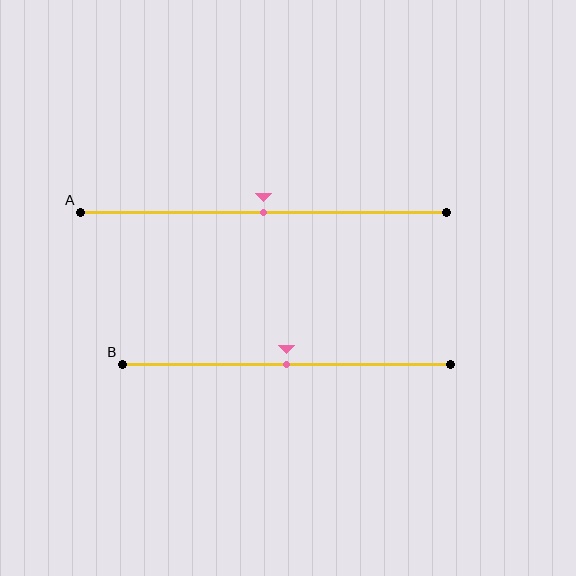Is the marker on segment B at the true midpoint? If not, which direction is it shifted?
Yes, the marker on segment B is at the true midpoint.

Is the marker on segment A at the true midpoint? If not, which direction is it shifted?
Yes, the marker on segment A is at the true midpoint.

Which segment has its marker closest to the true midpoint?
Segment A has its marker closest to the true midpoint.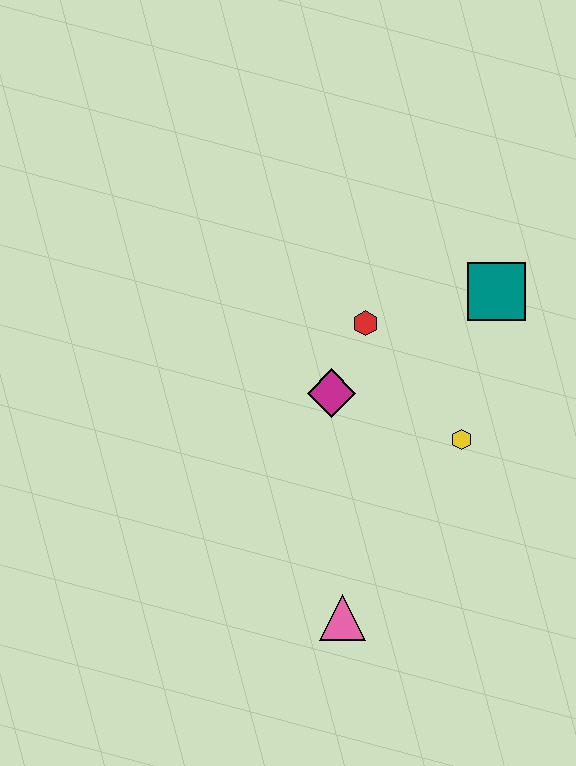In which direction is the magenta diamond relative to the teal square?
The magenta diamond is to the left of the teal square.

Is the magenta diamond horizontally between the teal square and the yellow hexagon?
No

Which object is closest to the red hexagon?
The magenta diamond is closest to the red hexagon.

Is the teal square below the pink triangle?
No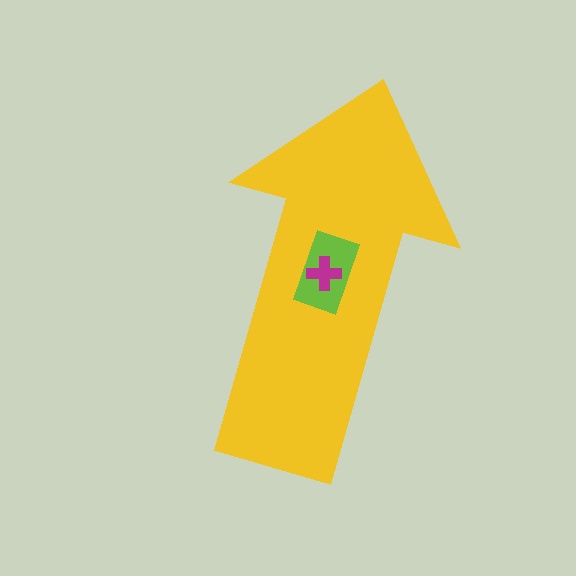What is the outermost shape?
The yellow arrow.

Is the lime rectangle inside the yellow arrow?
Yes.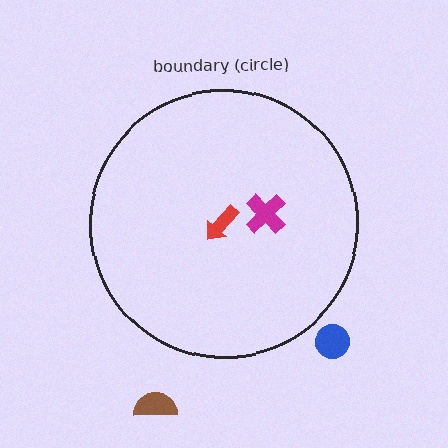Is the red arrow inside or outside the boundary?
Inside.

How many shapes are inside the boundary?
2 inside, 2 outside.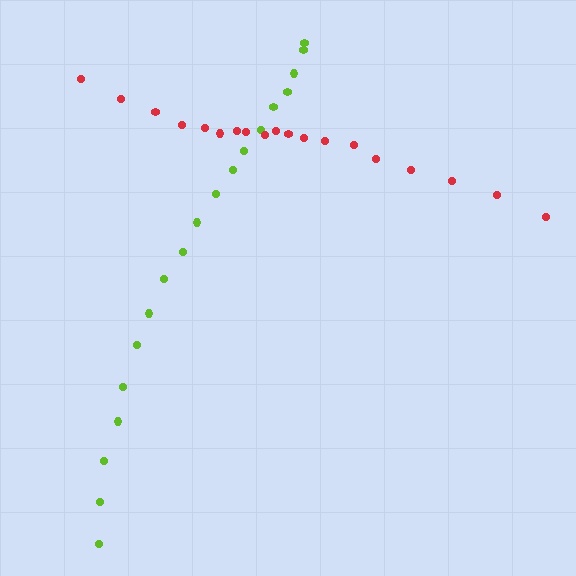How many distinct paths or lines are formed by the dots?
There are 2 distinct paths.